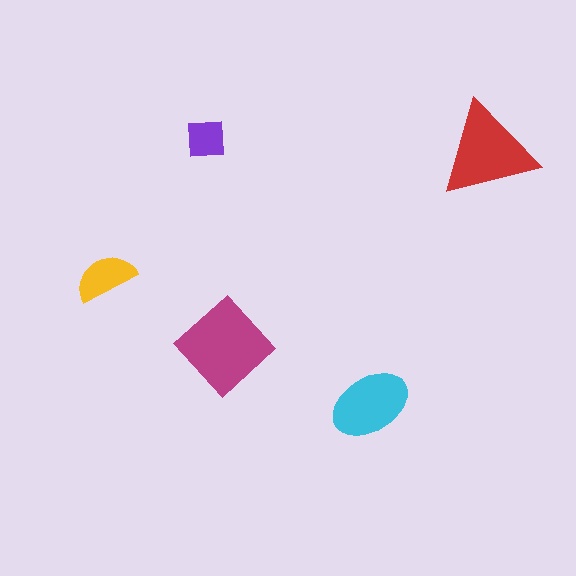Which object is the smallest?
The purple square.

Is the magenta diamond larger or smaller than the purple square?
Larger.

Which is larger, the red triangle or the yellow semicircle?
The red triangle.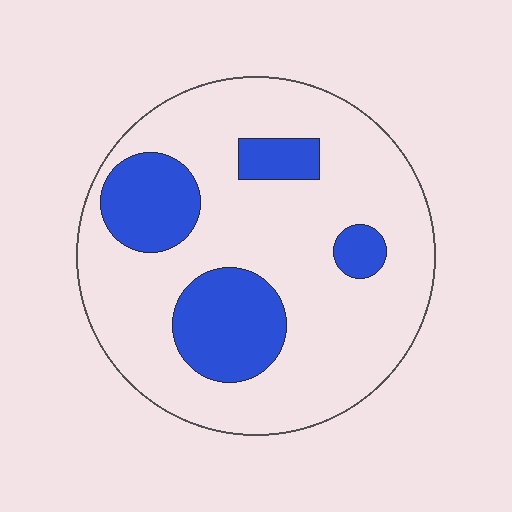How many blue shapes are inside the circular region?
4.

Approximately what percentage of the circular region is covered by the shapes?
Approximately 25%.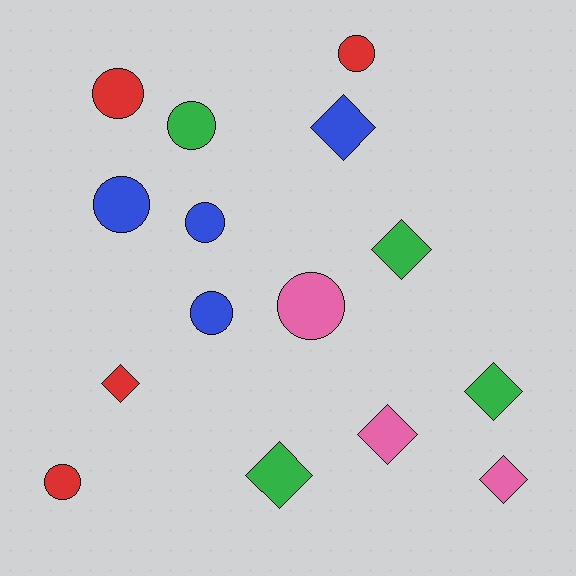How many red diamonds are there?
There is 1 red diamond.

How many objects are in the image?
There are 15 objects.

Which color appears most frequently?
Blue, with 4 objects.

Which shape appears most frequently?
Circle, with 8 objects.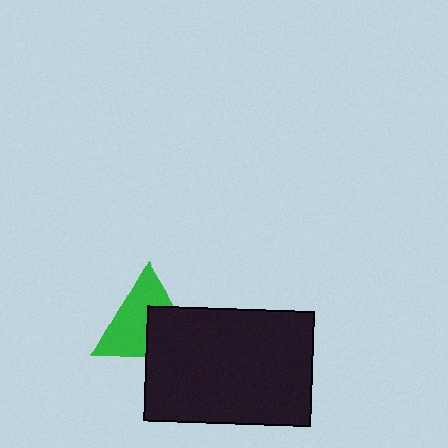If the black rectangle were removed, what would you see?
You would see the complete green triangle.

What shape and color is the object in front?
The object in front is a black rectangle.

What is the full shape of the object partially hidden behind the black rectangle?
The partially hidden object is a green triangle.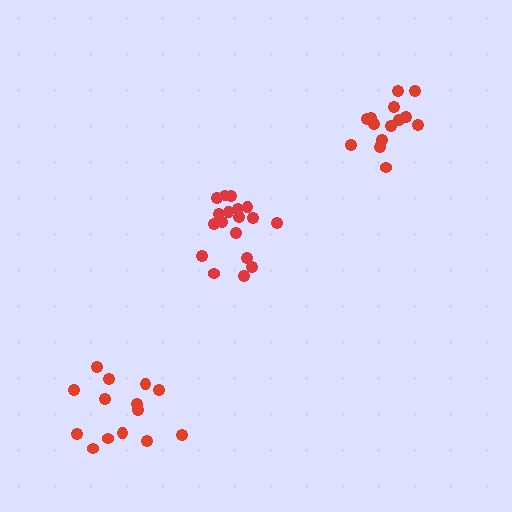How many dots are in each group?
Group 1: 18 dots, Group 2: 14 dots, Group 3: 14 dots (46 total).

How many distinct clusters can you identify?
There are 3 distinct clusters.